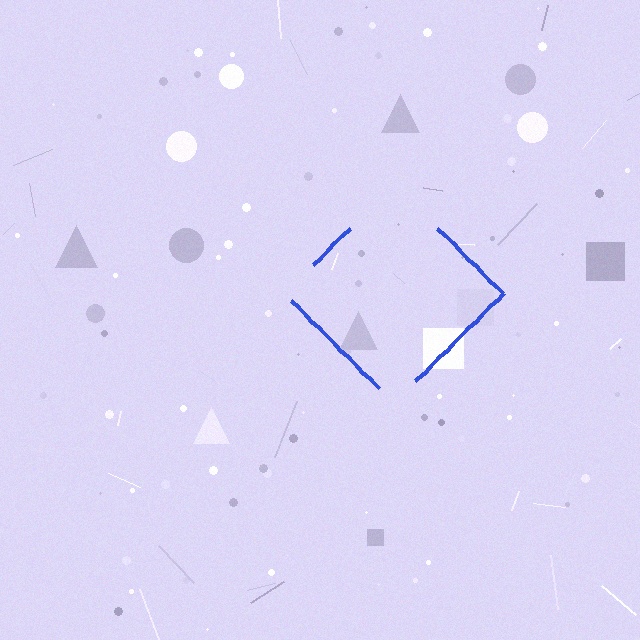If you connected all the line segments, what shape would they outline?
They would outline a diamond.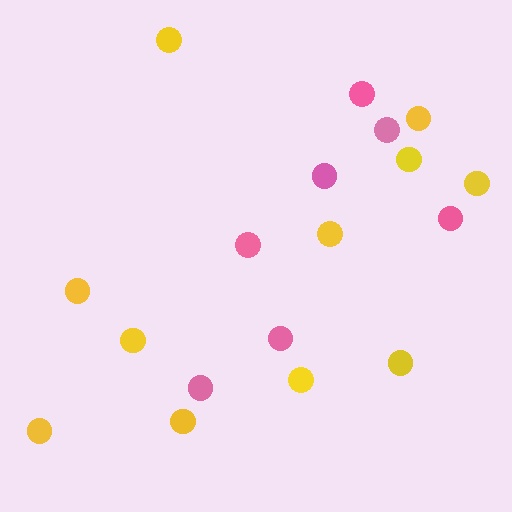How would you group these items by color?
There are 2 groups: one group of pink circles (7) and one group of yellow circles (11).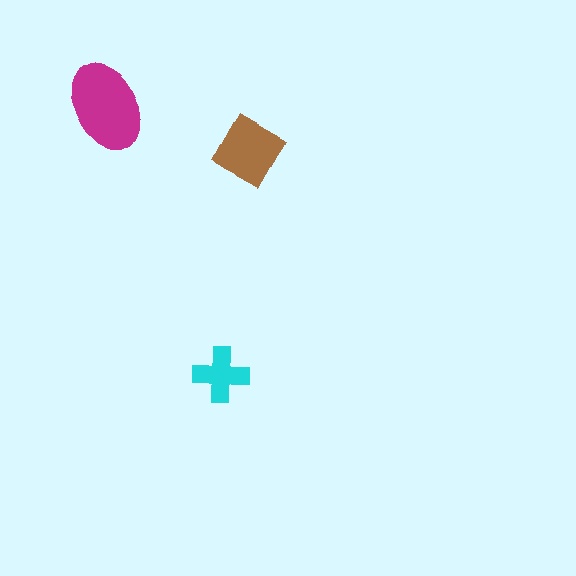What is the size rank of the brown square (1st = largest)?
2nd.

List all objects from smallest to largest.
The cyan cross, the brown square, the magenta ellipse.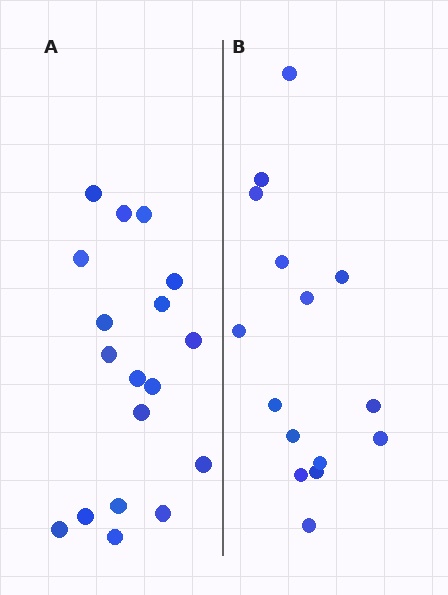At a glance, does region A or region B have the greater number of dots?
Region A (the left region) has more dots.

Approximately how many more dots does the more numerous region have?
Region A has just a few more — roughly 2 or 3 more dots than region B.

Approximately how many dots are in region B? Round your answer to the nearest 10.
About 20 dots. (The exact count is 15, which rounds to 20.)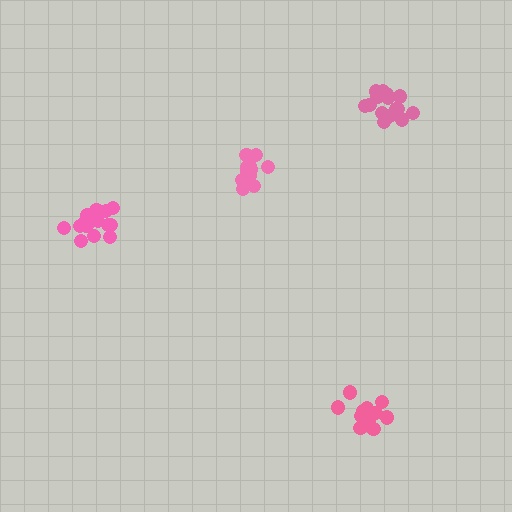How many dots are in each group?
Group 1: 16 dots, Group 2: 12 dots, Group 3: 14 dots, Group 4: 15 dots (57 total).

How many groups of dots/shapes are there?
There are 4 groups.